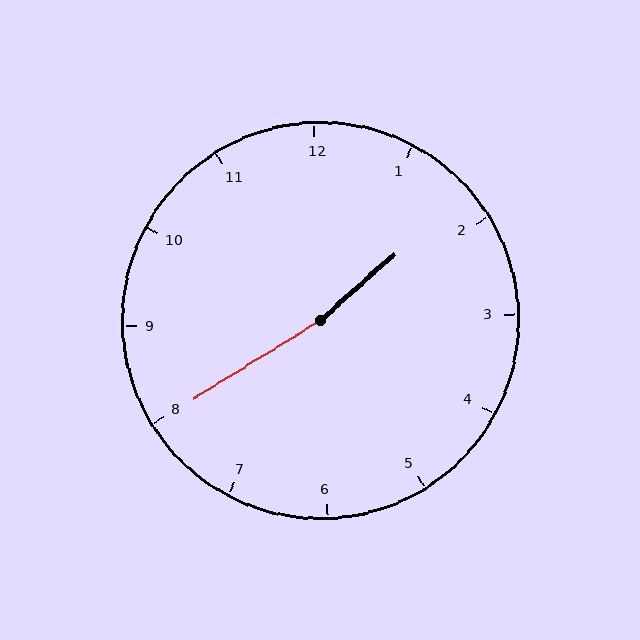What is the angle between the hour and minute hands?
Approximately 170 degrees.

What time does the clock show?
1:40.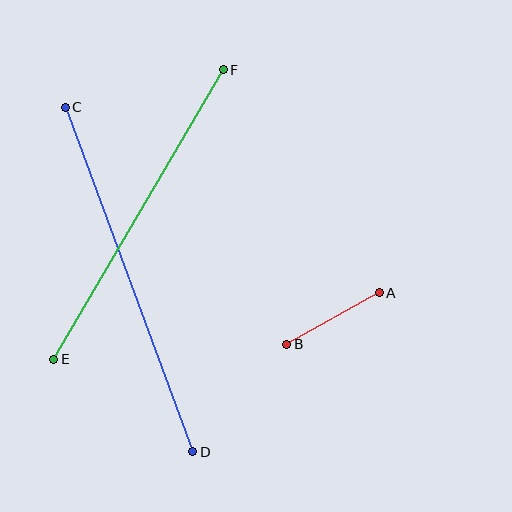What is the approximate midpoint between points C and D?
The midpoint is at approximately (129, 279) pixels.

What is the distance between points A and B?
The distance is approximately 106 pixels.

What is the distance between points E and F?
The distance is approximately 336 pixels.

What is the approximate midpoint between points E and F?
The midpoint is at approximately (139, 214) pixels.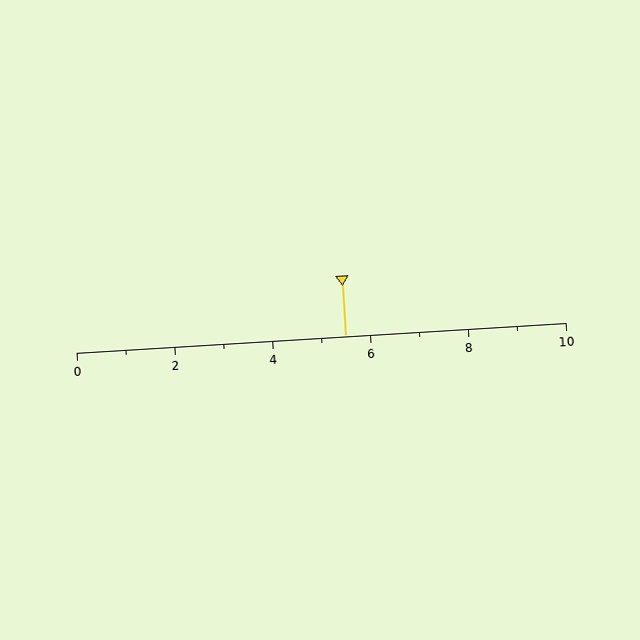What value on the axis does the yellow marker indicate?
The marker indicates approximately 5.5.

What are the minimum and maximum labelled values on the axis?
The axis runs from 0 to 10.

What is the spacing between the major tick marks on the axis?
The major ticks are spaced 2 apart.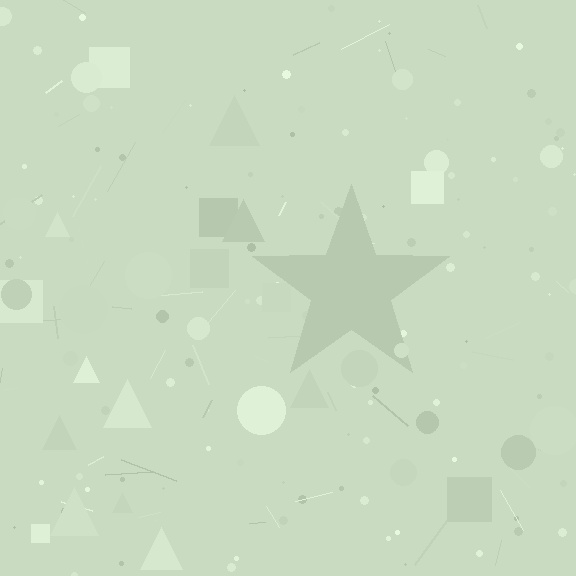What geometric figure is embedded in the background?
A star is embedded in the background.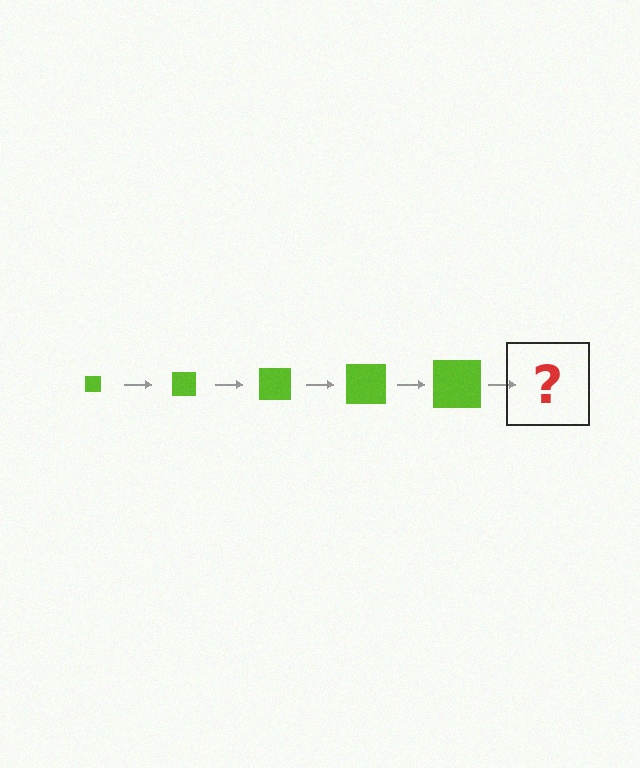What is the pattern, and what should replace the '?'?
The pattern is that the square gets progressively larger each step. The '?' should be a lime square, larger than the previous one.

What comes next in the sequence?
The next element should be a lime square, larger than the previous one.